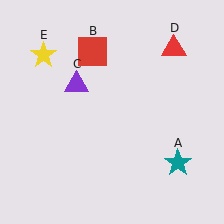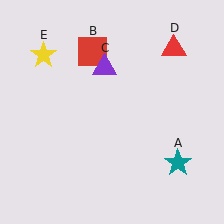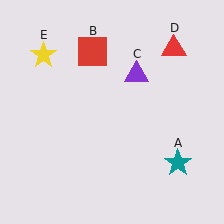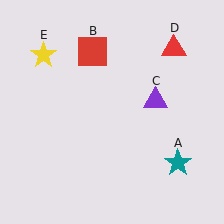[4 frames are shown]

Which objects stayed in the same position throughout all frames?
Teal star (object A) and red square (object B) and red triangle (object D) and yellow star (object E) remained stationary.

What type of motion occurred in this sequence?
The purple triangle (object C) rotated clockwise around the center of the scene.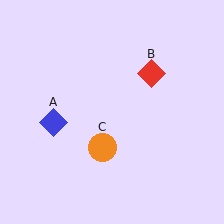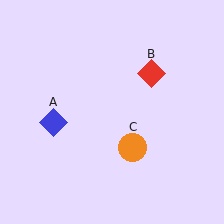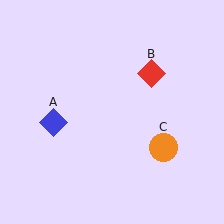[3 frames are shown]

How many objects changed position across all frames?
1 object changed position: orange circle (object C).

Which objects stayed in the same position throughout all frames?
Blue diamond (object A) and red diamond (object B) remained stationary.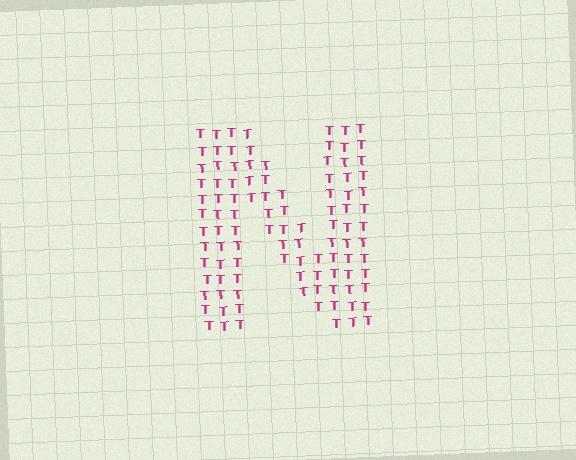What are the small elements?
The small elements are letter T's.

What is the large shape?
The large shape is the letter N.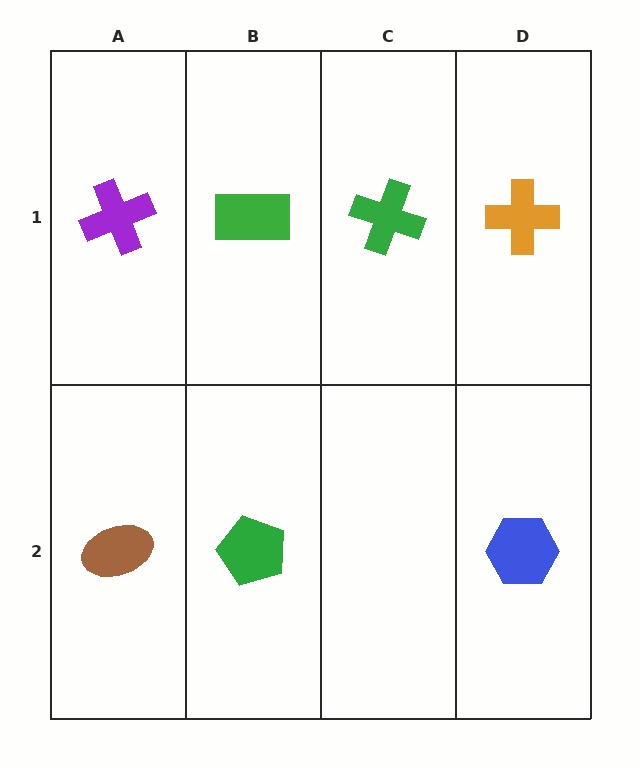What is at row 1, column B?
A green rectangle.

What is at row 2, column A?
A brown ellipse.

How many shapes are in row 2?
3 shapes.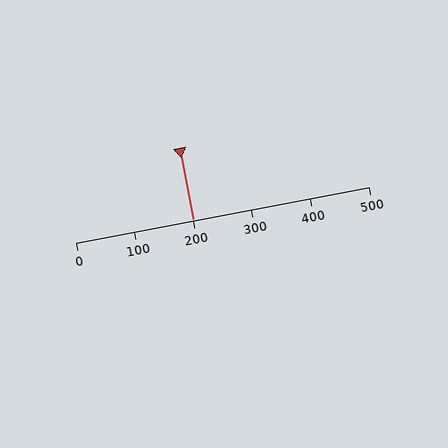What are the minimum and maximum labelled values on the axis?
The axis runs from 0 to 500.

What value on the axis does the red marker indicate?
The marker indicates approximately 200.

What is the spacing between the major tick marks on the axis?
The major ticks are spaced 100 apart.